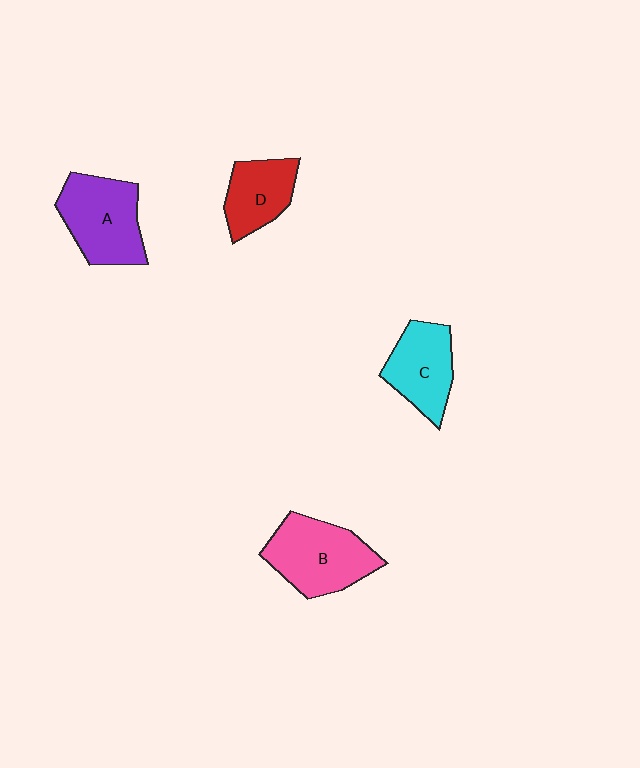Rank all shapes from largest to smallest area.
From largest to smallest: B (pink), A (purple), C (cyan), D (red).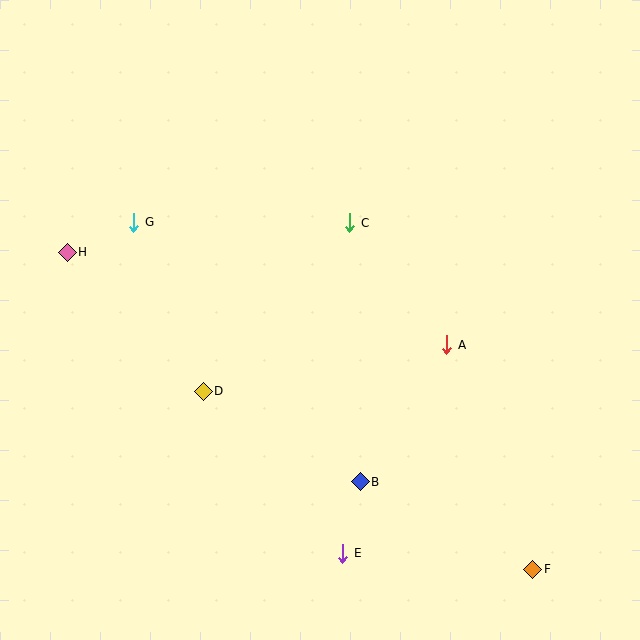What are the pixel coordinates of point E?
Point E is at (343, 553).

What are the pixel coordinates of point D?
Point D is at (203, 391).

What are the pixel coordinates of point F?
Point F is at (533, 569).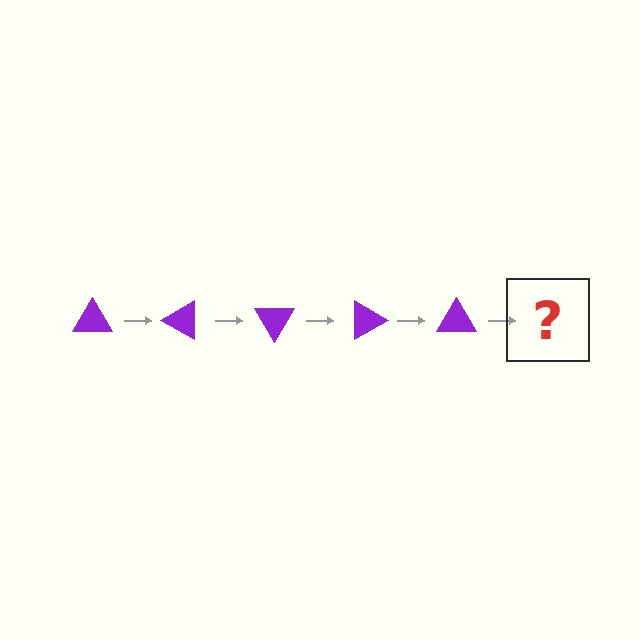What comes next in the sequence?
The next element should be a purple triangle rotated 150 degrees.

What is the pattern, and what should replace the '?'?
The pattern is that the triangle rotates 30 degrees each step. The '?' should be a purple triangle rotated 150 degrees.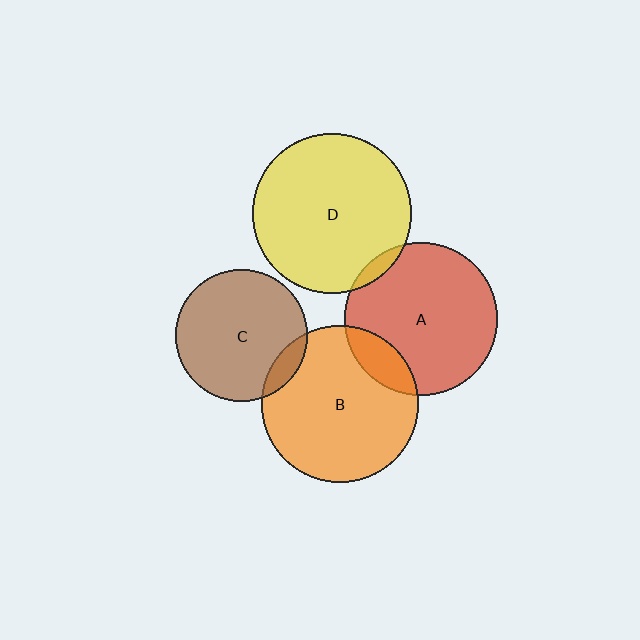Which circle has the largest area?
Circle D (yellow).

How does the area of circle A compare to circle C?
Approximately 1.3 times.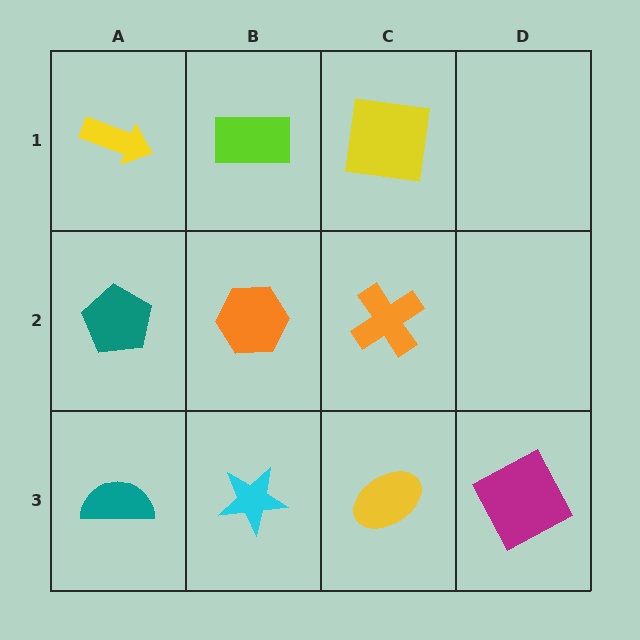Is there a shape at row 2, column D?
No, that cell is empty.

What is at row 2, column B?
An orange hexagon.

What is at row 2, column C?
An orange cross.